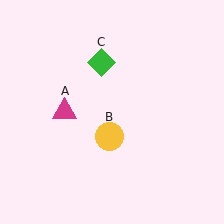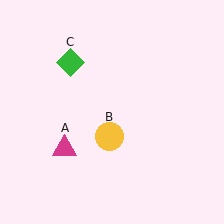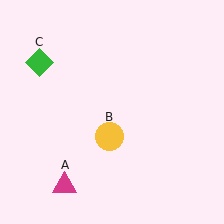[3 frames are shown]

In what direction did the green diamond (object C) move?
The green diamond (object C) moved left.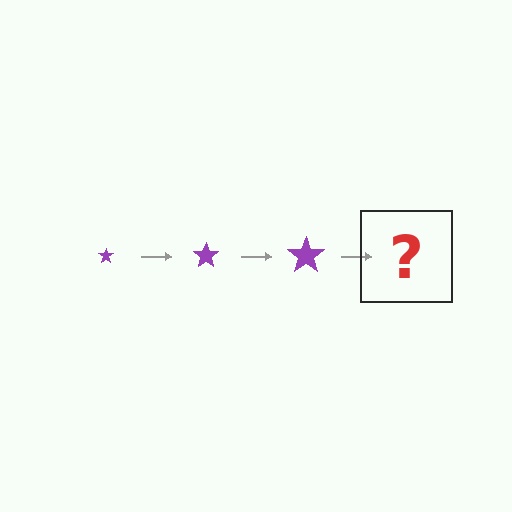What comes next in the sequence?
The next element should be a purple star, larger than the previous one.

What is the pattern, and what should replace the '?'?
The pattern is that the star gets progressively larger each step. The '?' should be a purple star, larger than the previous one.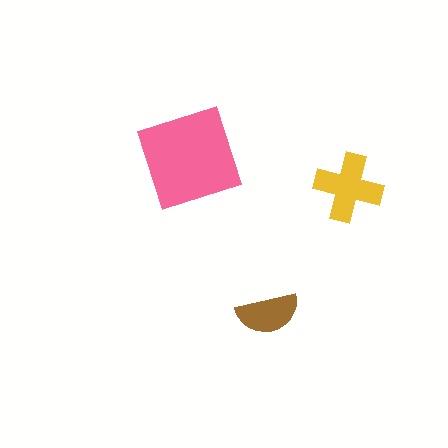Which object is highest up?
The pink square is topmost.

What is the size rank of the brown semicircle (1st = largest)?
3rd.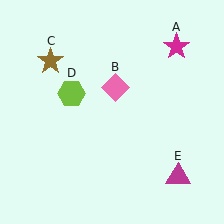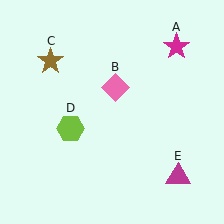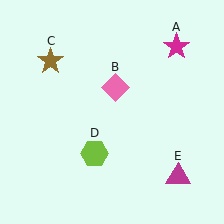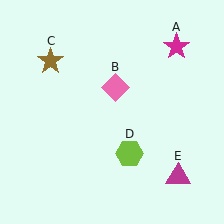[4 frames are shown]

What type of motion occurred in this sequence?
The lime hexagon (object D) rotated counterclockwise around the center of the scene.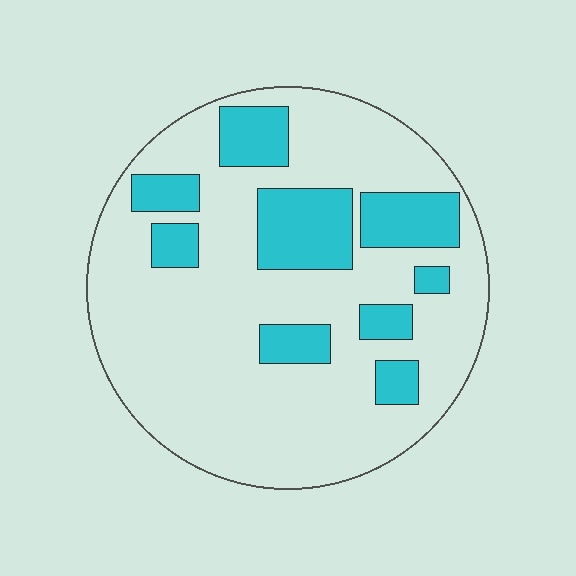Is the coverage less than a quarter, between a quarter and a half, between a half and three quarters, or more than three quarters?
Less than a quarter.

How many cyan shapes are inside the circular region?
9.